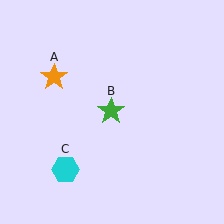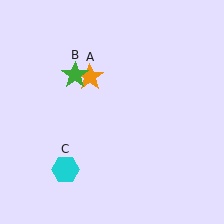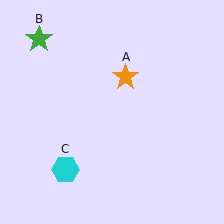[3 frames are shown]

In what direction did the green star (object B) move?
The green star (object B) moved up and to the left.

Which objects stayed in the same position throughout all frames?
Cyan hexagon (object C) remained stationary.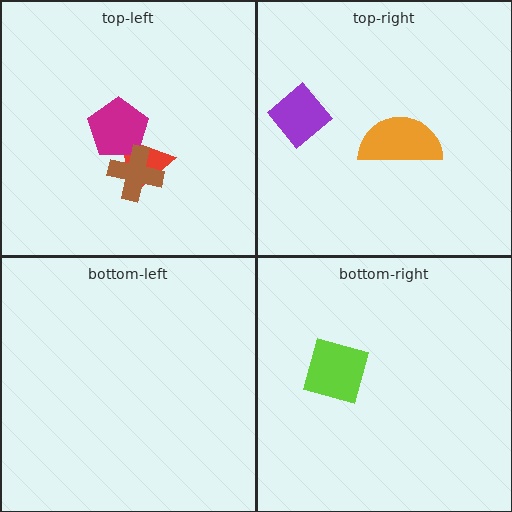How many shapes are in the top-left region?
3.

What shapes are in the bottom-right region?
The lime square.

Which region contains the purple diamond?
The top-right region.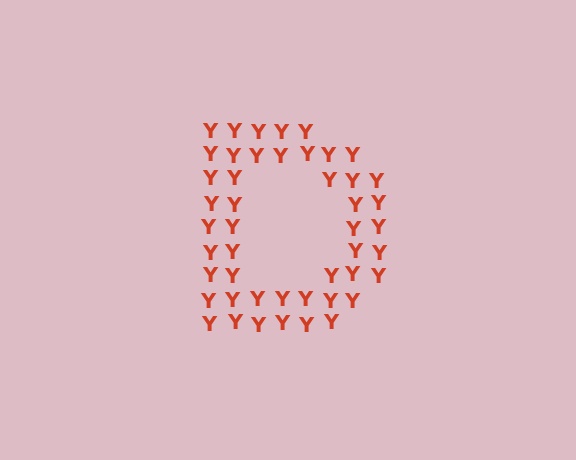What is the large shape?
The large shape is the letter D.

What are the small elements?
The small elements are letter Y's.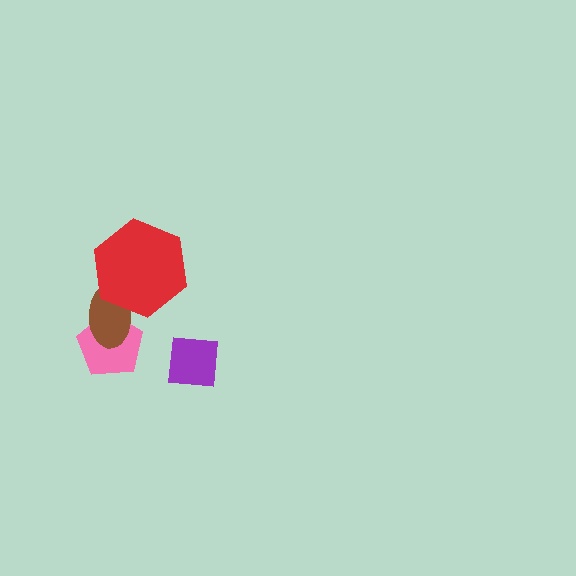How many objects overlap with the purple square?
0 objects overlap with the purple square.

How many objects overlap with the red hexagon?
1 object overlaps with the red hexagon.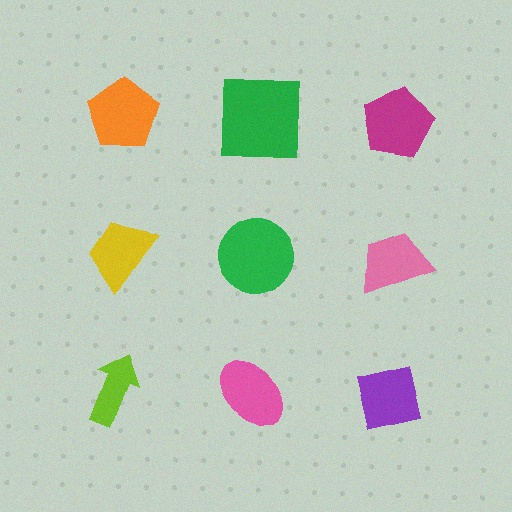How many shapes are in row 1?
3 shapes.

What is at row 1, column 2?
A green square.